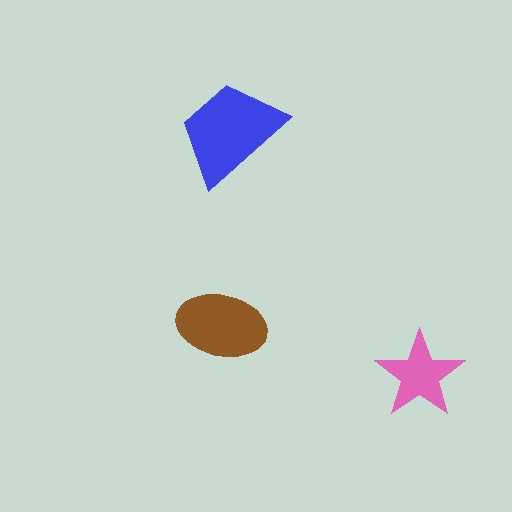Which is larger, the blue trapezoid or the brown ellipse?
The blue trapezoid.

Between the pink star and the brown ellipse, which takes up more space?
The brown ellipse.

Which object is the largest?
The blue trapezoid.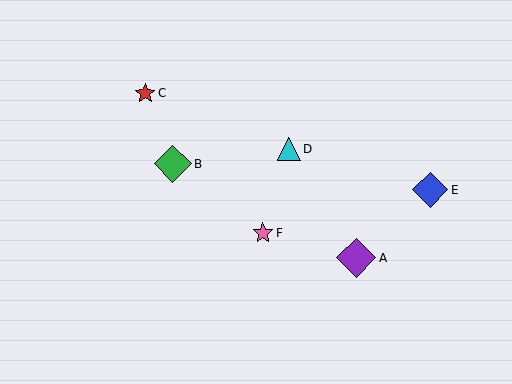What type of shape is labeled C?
Shape C is a red star.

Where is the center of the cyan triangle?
The center of the cyan triangle is at (289, 149).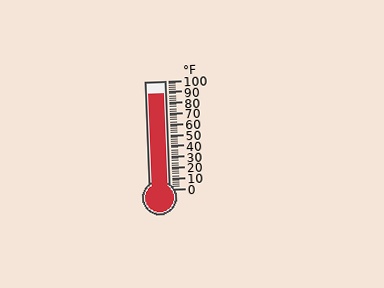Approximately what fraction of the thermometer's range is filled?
The thermometer is filled to approximately 90% of its range.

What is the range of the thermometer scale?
The thermometer scale ranges from 0°F to 100°F.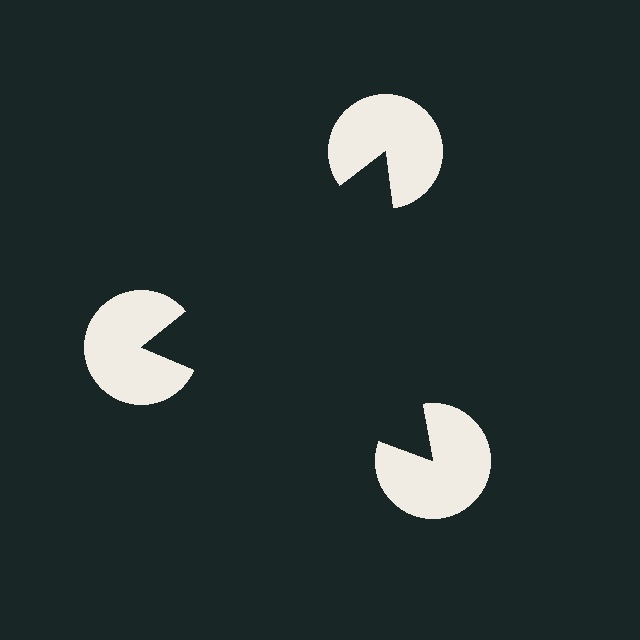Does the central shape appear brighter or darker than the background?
It typically appears slightly darker than the background, even though no actual brightness change is drawn.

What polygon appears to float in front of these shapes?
An illusory triangle — its edges are inferred from the aligned wedge cuts in the pac-man discs, not physically drawn.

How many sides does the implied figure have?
3 sides.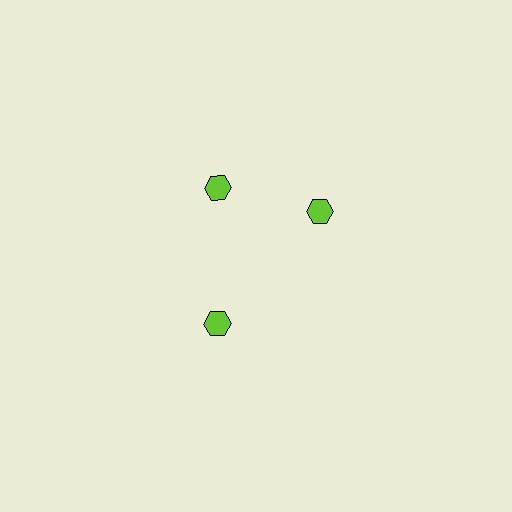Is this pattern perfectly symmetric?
No. The 3 lime hexagons are arranged in a ring, but one element near the 3 o'clock position is rotated out of alignment along the ring, breaking the 3-fold rotational symmetry.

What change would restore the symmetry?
The symmetry would be restored by rotating it back into even spacing with its neighbors so that all 3 hexagons sit at equal angles and equal distance from the center.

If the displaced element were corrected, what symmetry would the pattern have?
It would have 3-fold rotational symmetry — the pattern would map onto itself every 120 degrees.